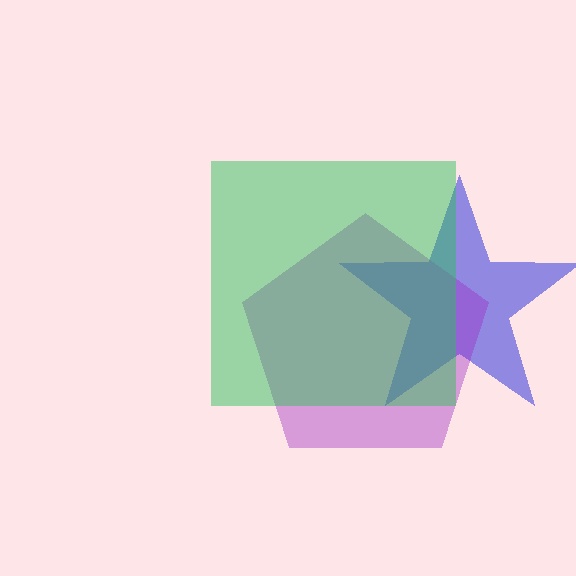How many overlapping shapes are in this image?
There are 3 overlapping shapes in the image.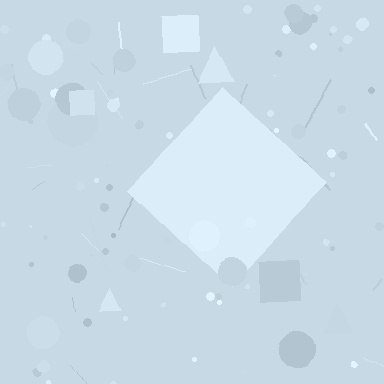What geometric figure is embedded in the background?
A diamond is embedded in the background.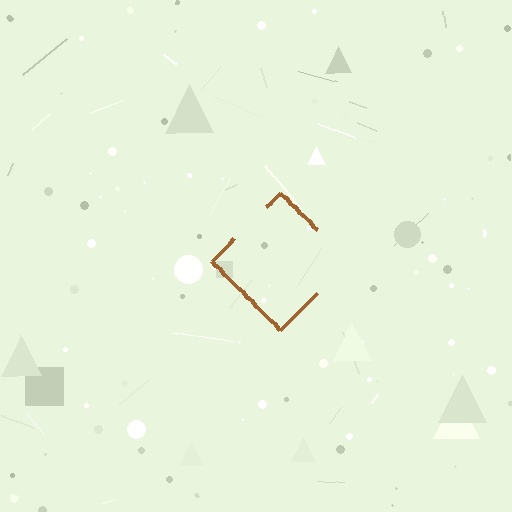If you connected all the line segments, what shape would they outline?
They would outline a diamond.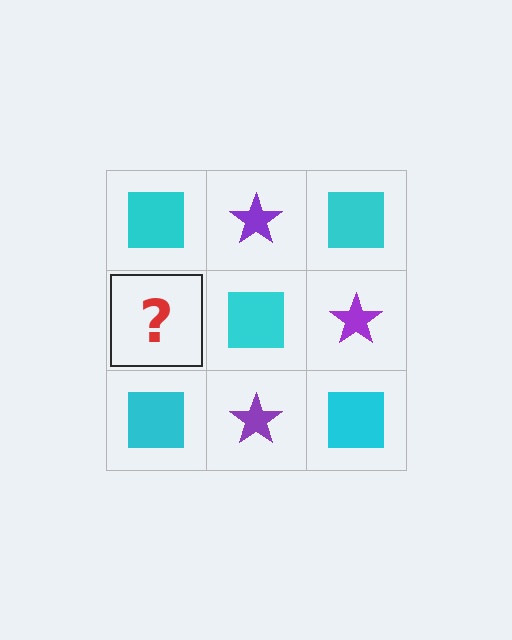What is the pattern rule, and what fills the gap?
The rule is that it alternates cyan square and purple star in a checkerboard pattern. The gap should be filled with a purple star.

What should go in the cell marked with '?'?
The missing cell should contain a purple star.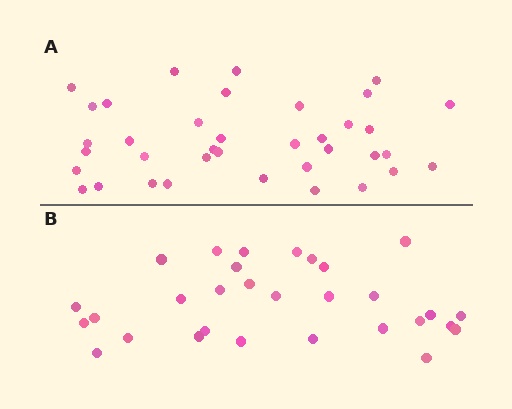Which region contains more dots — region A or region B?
Region A (the top region) has more dots.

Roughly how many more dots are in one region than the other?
Region A has roughly 8 or so more dots than region B.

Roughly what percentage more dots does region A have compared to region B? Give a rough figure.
About 25% more.